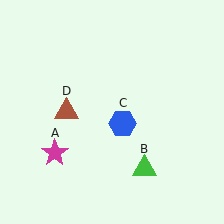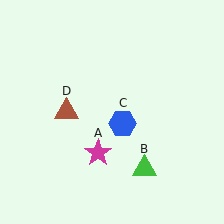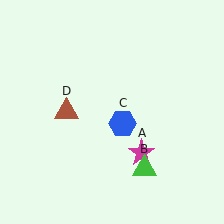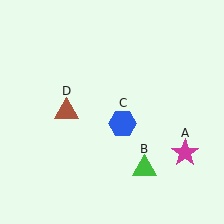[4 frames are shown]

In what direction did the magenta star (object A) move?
The magenta star (object A) moved right.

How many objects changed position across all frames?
1 object changed position: magenta star (object A).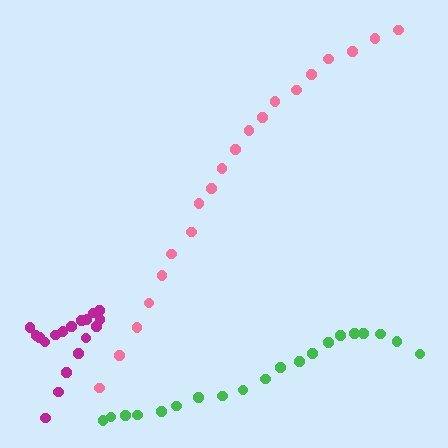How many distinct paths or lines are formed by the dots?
There are 3 distinct paths.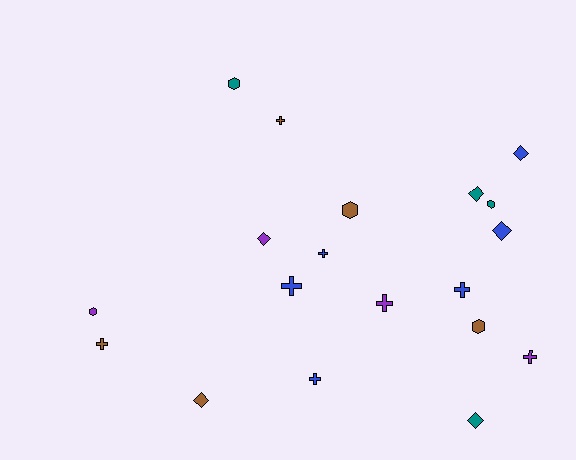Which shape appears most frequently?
Cross, with 8 objects.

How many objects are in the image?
There are 19 objects.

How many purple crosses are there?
There are 2 purple crosses.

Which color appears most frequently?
Blue, with 6 objects.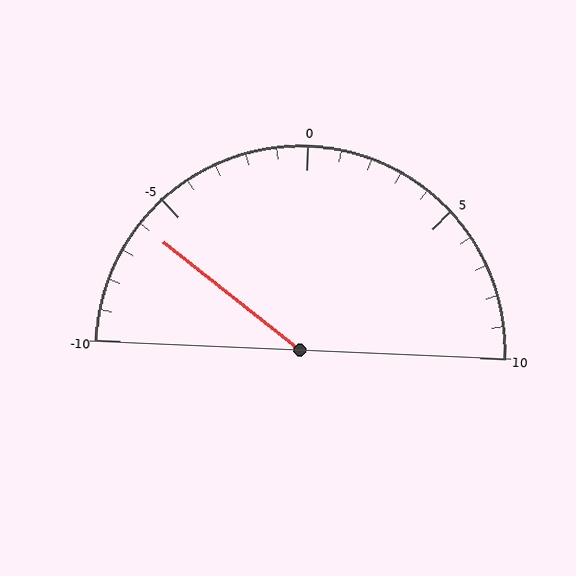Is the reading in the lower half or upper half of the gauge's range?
The reading is in the lower half of the range (-10 to 10).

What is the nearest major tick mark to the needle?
The nearest major tick mark is -5.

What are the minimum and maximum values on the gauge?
The gauge ranges from -10 to 10.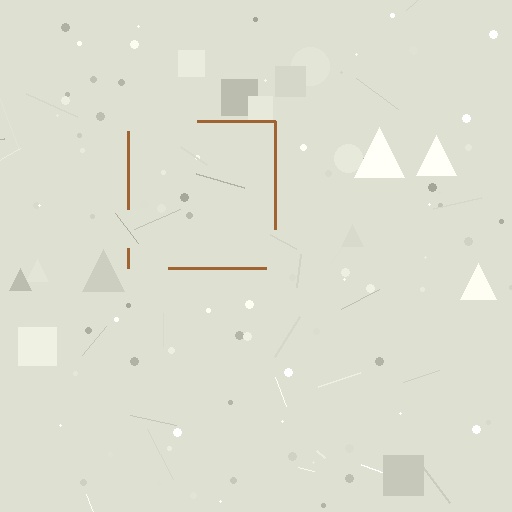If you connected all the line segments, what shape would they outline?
They would outline a square.